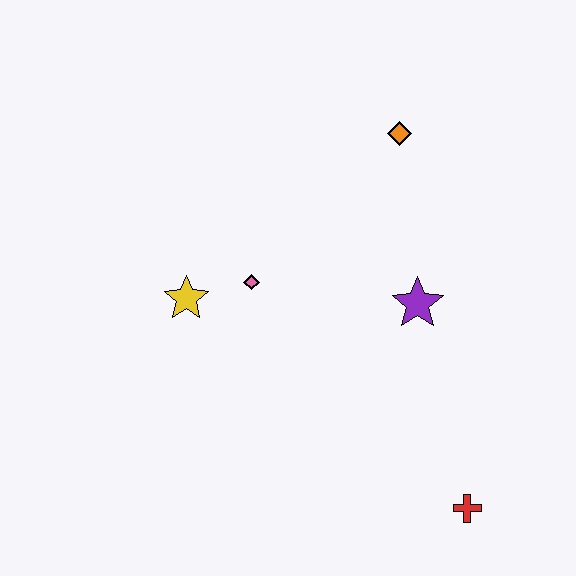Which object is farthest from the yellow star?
The red cross is farthest from the yellow star.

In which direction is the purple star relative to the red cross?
The purple star is above the red cross.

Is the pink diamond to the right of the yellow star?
Yes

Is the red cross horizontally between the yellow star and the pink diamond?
No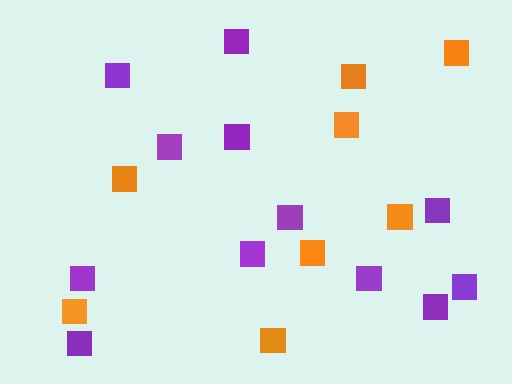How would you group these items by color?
There are 2 groups: one group of orange squares (8) and one group of purple squares (12).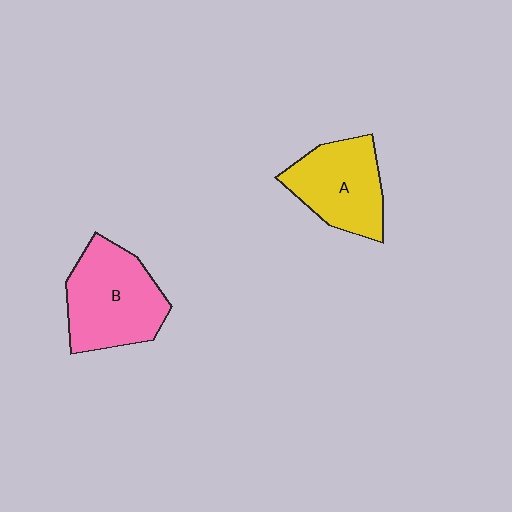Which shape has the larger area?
Shape B (pink).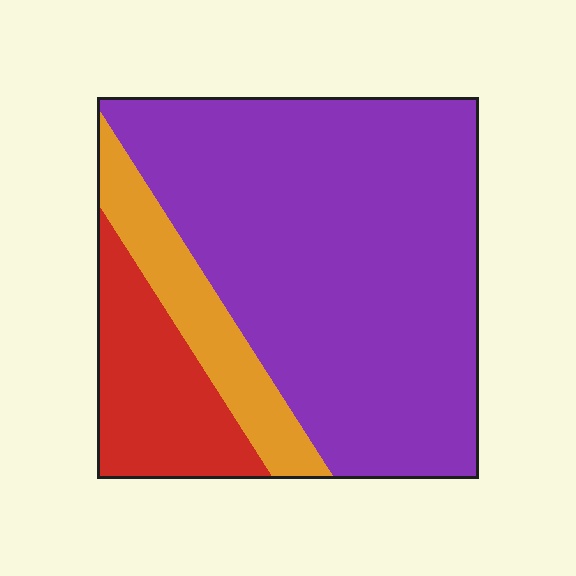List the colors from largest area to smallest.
From largest to smallest: purple, red, orange.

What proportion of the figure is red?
Red takes up about one sixth (1/6) of the figure.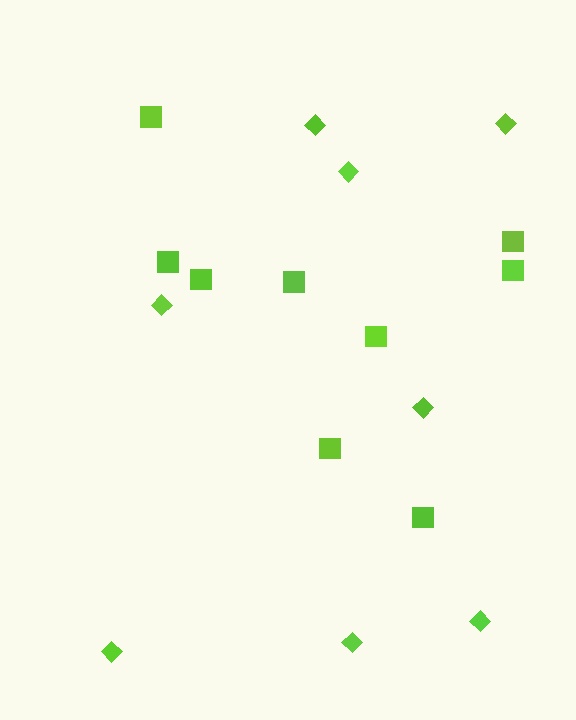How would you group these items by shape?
There are 2 groups: one group of squares (9) and one group of diamonds (8).